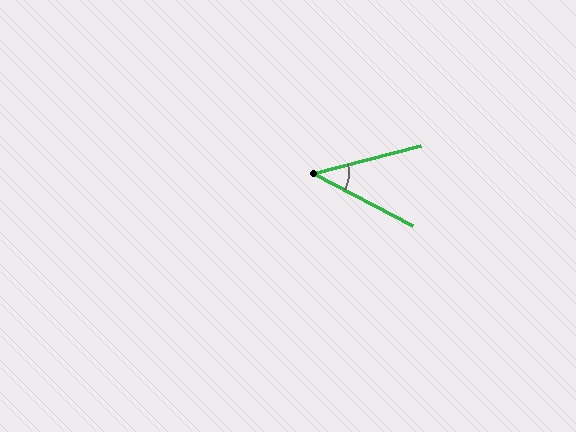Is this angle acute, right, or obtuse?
It is acute.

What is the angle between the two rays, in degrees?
Approximately 43 degrees.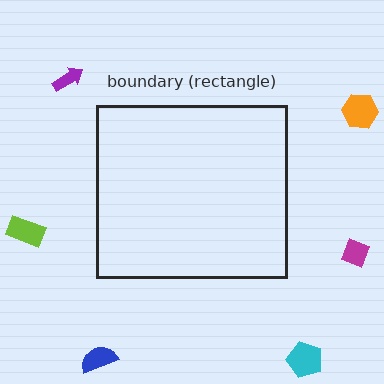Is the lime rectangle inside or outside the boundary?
Outside.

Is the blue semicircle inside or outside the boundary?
Outside.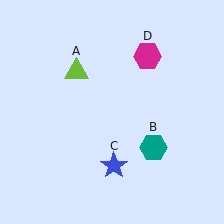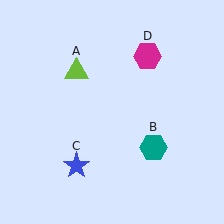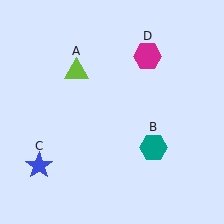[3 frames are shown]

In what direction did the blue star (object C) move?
The blue star (object C) moved left.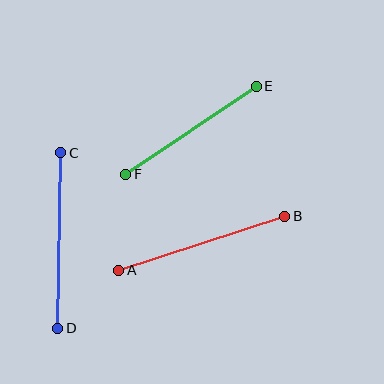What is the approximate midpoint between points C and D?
The midpoint is at approximately (59, 241) pixels.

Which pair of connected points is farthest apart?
Points C and D are farthest apart.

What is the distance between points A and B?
The distance is approximately 175 pixels.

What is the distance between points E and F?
The distance is approximately 157 pixels.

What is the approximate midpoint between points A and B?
The midpoint is at approximately (202, 243) pixels.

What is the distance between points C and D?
The distance is approximately 176 pixels.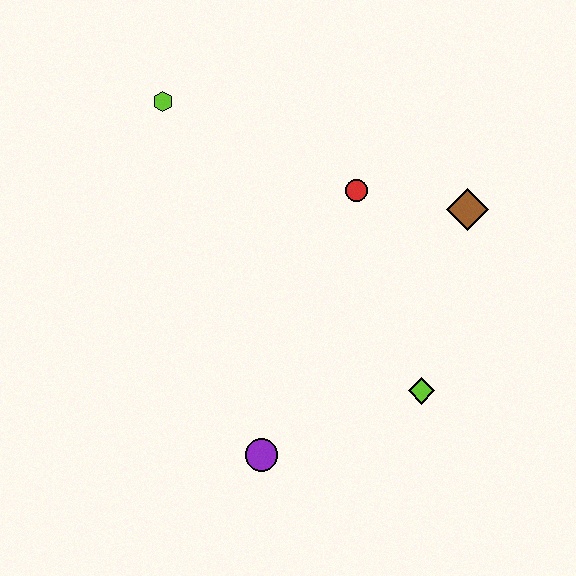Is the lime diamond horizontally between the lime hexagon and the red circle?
No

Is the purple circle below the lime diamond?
Yes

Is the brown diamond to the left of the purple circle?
No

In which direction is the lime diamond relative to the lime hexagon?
The lime diamond is below the lime hexagon.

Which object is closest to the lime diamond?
The purple circle is closest to the lime diamond.